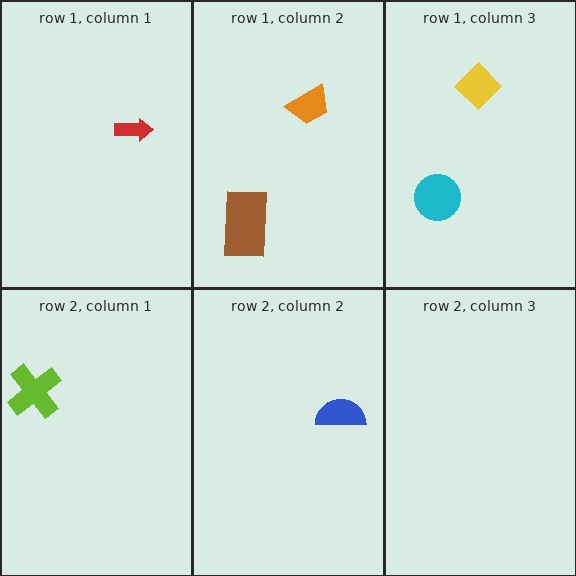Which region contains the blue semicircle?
The row 2, column 2 region.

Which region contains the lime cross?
The row 2, column 1 region.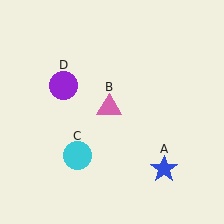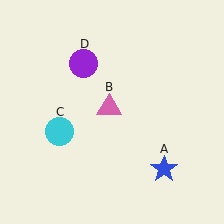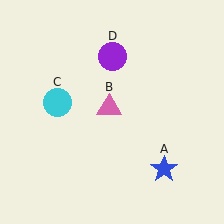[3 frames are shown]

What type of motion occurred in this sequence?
The cyan circle (object C), purple circle (object D) rotated clockwise around the center of the scene.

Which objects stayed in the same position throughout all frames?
Blue star (object A) and pink triangle (object B) remained stationary.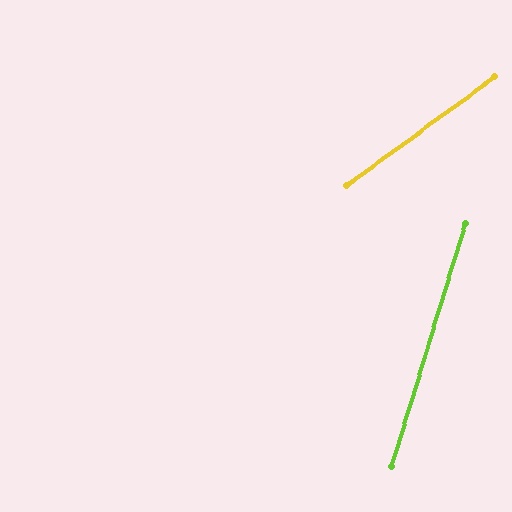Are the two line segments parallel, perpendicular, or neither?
Neither parallel nor perpendicular — they differ by about 37°.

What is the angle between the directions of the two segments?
Approximately 37 degrees.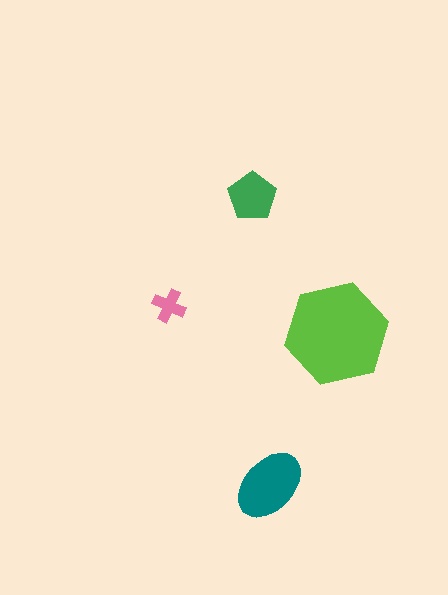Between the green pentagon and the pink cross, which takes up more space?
The green pentagon.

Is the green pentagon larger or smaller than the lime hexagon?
Smaller.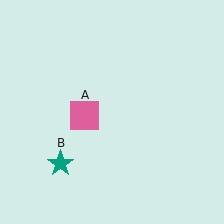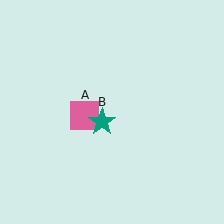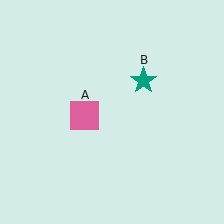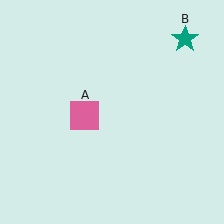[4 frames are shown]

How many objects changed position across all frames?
1 object changed position: teal star (object B).